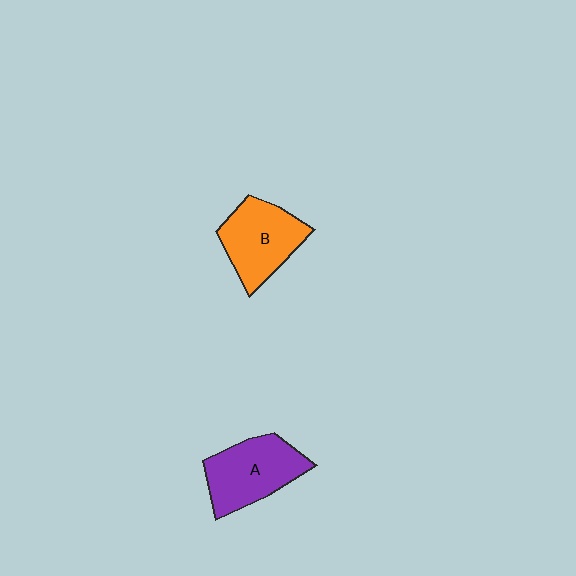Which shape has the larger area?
Shape A (purple).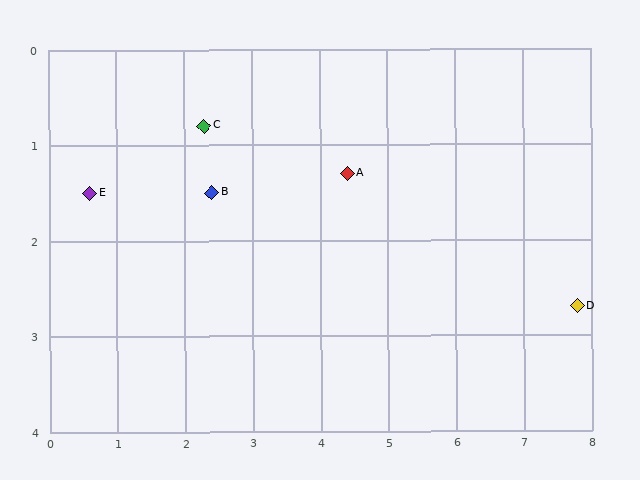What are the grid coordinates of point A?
Point A is at approximately (4.4, 1.3).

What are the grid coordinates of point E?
Point E is at approximately (0.6, 1.5).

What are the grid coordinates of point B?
Point B is at approximately (2.4, 1.5).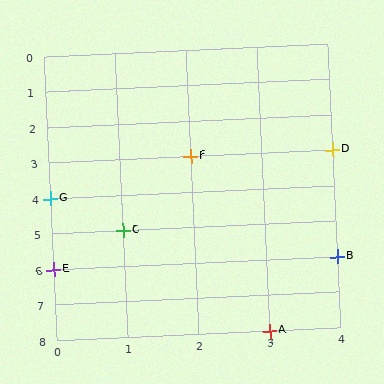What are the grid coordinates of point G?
Point G is at grid coordinates (0, 4).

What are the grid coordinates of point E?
Point E is at grid coordinates (0, 6).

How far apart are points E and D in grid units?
Points E and D are 4 columns and 3 rows apart (about 5.0 grid units diagonally).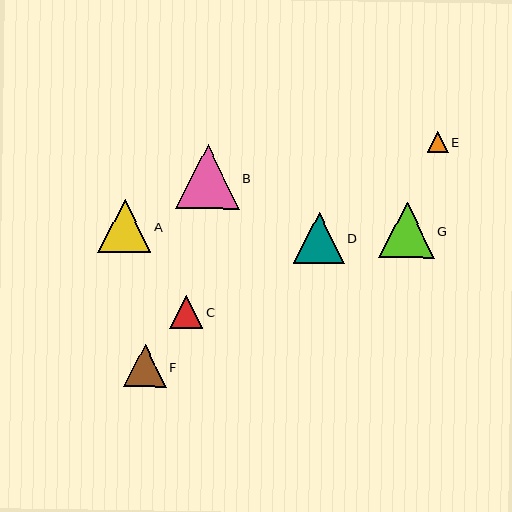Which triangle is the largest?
Triangle B is the largest with a size of approximately 64 pixels.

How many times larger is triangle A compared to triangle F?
Triangle A is approximately 1.3 times the size of triangle F.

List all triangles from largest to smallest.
From largest to smallest: B, G, A, D, F, C, E.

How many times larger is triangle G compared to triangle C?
Triangle G is approximately 1.6 times the size of triangle C.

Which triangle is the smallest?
Triangle E is the smallest with a size of approximately 21 pixels.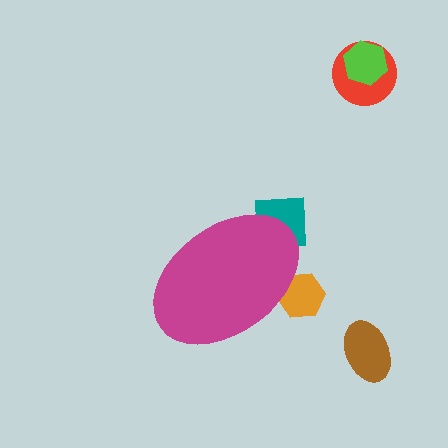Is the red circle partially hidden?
No, the red circle is fully visible.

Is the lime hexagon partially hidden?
No, the lime hexagon is fully visible.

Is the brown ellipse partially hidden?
No, the brown ellipse is fully visible.